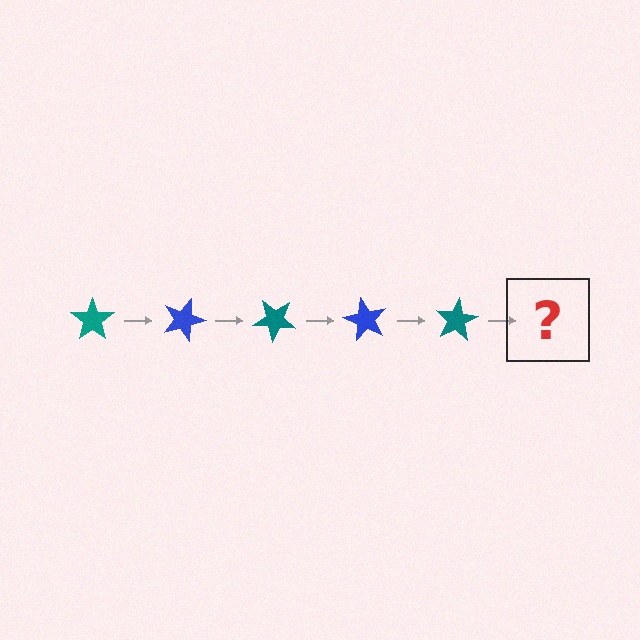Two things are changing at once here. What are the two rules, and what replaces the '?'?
The two rules are that it rotates 20 degrees each step and the color cycles through teal and blue. The '?' should be a blue star, rotated 100 degrees from the start.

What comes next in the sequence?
The next element should be a blue star, rotated 100 degrees from the start.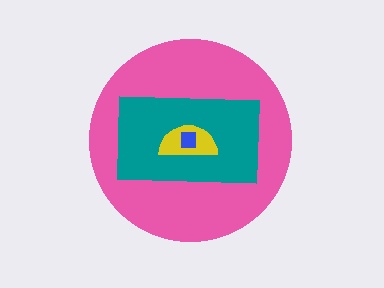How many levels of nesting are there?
4.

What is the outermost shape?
The pink circle.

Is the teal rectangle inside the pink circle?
Yes.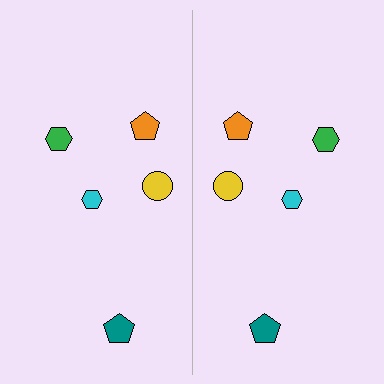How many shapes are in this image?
There are 10 shapes in this image.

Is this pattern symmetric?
Yes, this pattern has bilateral (reflection) symmetry.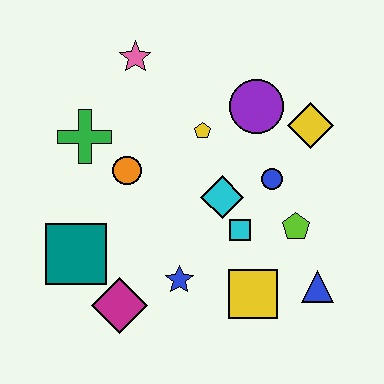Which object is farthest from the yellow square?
The pink star is farthest from the yellow square.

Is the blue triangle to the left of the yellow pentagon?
No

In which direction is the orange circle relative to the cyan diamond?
The orange circle is to the left of the cyan diamond.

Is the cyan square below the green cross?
Yes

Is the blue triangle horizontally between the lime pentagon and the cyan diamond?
No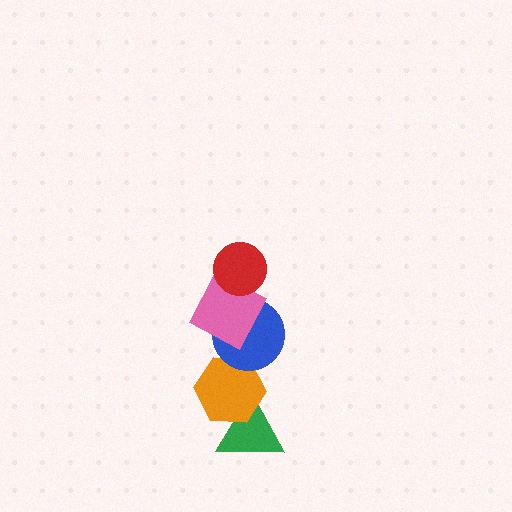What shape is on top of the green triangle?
The orange hexagon is on top of the green triangle.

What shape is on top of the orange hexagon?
The blue circle is on top of the orange hexagon.